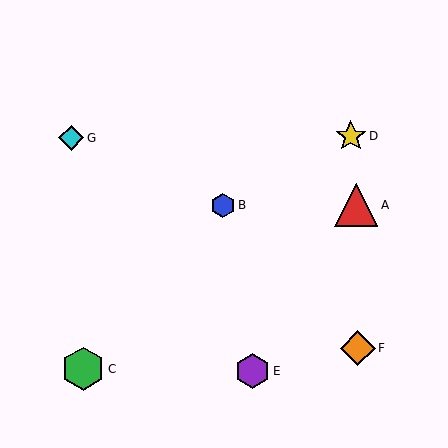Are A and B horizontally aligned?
Yes, both are at y≈205.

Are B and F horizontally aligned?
No, B is at y≈205 and F is at y≈348.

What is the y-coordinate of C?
Object C is at y≈369.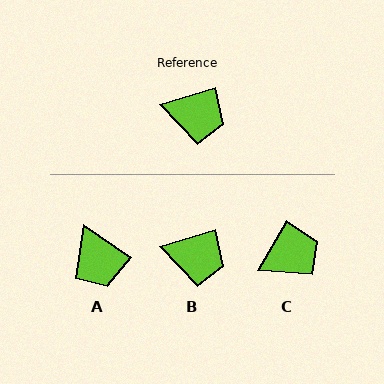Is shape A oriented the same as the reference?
No, it is off by about 51 degrees.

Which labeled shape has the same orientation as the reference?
B.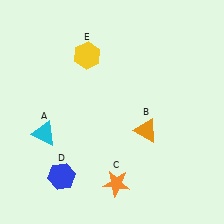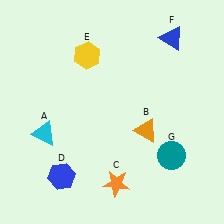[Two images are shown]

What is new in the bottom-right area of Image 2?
A teal circle (G) was added in the bottom-right area of Image 2.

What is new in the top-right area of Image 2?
A blue triangle (F) was added in the top-right area of Image 2.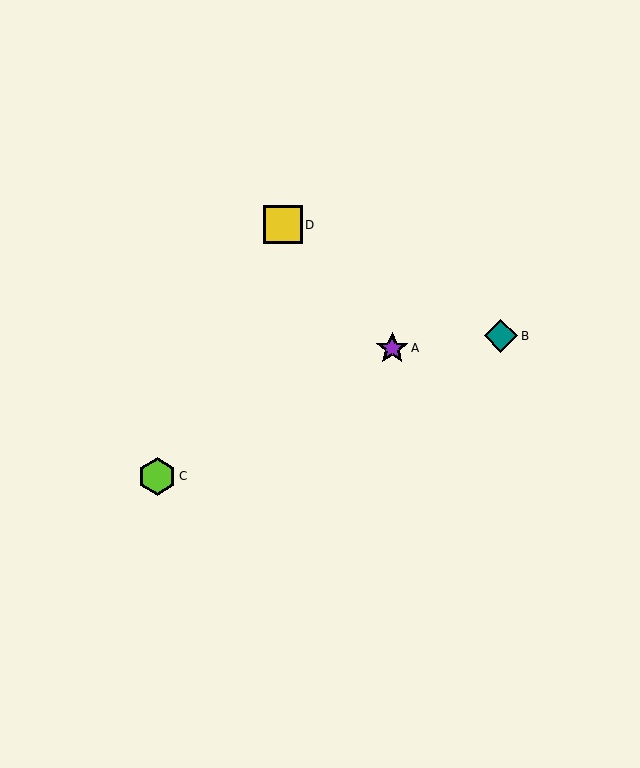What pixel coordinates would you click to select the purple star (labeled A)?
Click at (392, 348) to select the purple star A.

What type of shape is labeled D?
Shape D is a yellow square.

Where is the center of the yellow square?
The center of the yellow square is at (283, 225).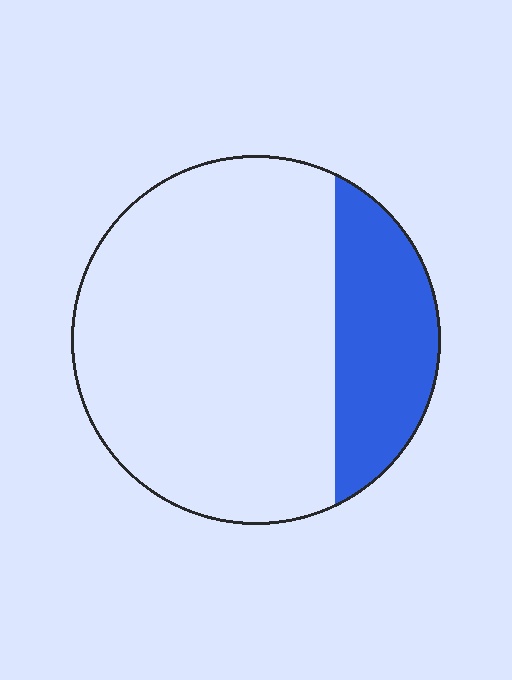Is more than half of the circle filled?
No.